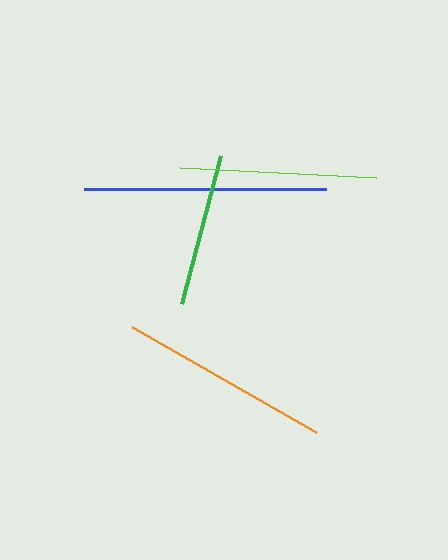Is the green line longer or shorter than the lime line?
The lime line is longer than the green line.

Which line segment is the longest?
The blue line is the longest at approximately 242 pixels.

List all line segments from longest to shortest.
From longest to shortest: blue, orange, lime, green.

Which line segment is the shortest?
The green line is the shortest at approximately 154 pixels.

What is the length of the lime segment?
The lime segment is approximately 196 pixels long.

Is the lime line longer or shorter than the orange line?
The orange line is longer than the lime line.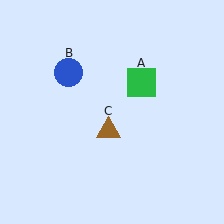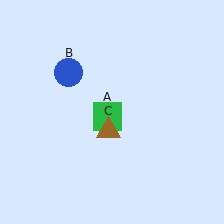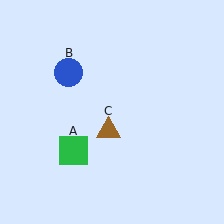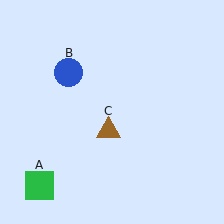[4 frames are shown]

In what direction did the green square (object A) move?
The green square (object A) moved down and to the left.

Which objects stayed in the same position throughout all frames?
Blue circle (object B) and brown triangle (object C) remained stationary.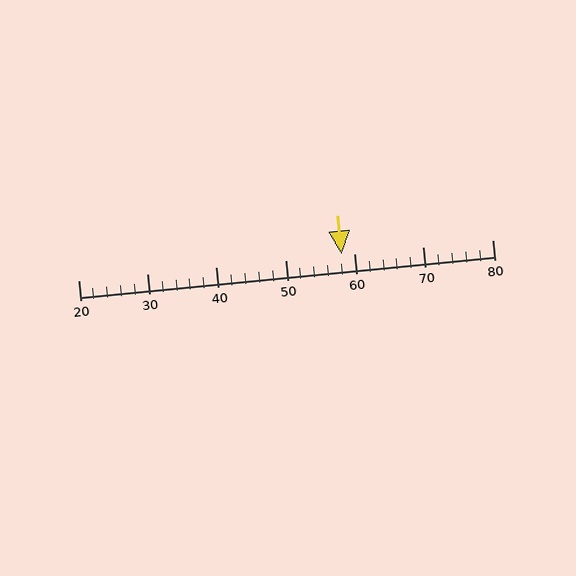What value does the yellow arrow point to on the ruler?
The yellow arrow points to approximately 58.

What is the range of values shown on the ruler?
The ruler shows values from 20 to 80.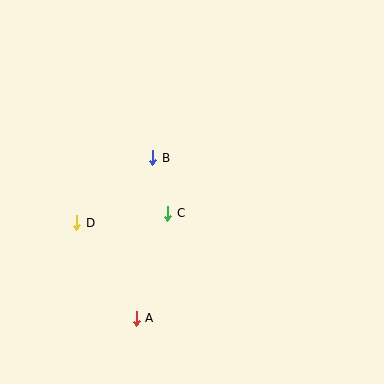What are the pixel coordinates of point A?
Point A is at (136, 318).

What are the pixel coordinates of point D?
Point D is at (77, 223).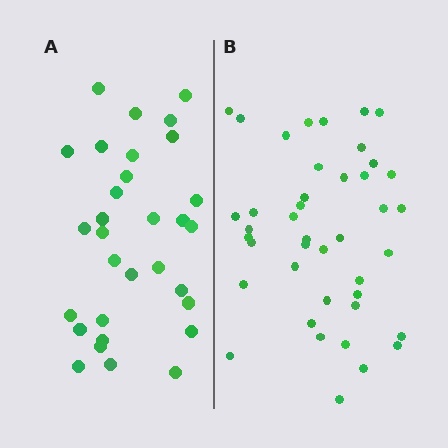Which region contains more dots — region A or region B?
Region B (the right region) has more dots.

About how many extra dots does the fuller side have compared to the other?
Region B has roughly 12 or so more dots than region A.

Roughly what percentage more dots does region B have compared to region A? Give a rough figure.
About 35% more.